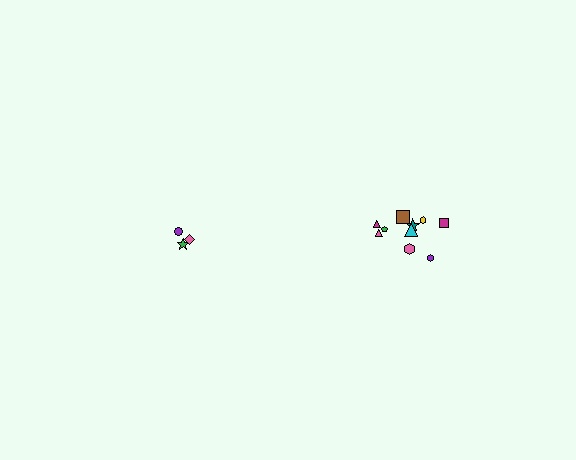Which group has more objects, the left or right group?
The right group.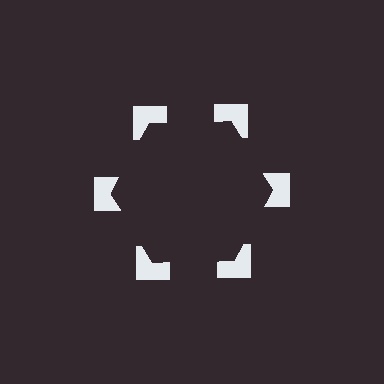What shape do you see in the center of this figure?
An illusory hexagon — its edges are inferred from the aligned wedge cuts in the notched squares, not physically drawn.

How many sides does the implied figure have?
6 sides.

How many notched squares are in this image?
There are 6 — one at each vertex of the illusory hexagon.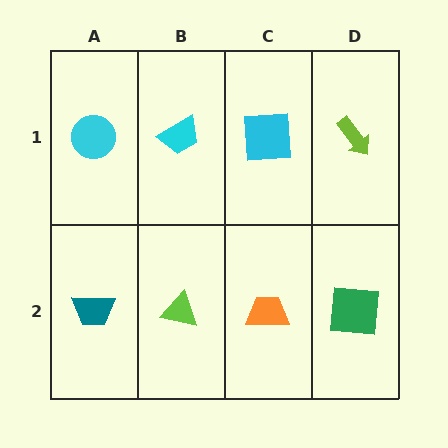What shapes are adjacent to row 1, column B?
A lime triangle (row 2, column B), a cyan circle (row 1, column A), a cyan square (row 1, column C).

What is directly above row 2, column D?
A lime arrow.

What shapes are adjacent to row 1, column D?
A green square (row 2, column D), a cyan square (row 1, column C).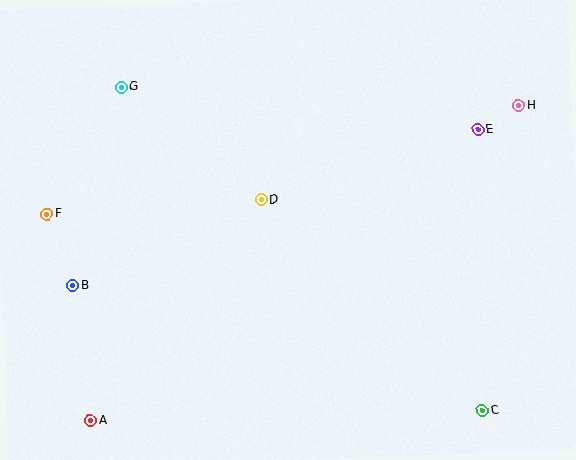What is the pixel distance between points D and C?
The distance between D and C is 306 pixels.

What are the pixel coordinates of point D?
Point D is at (261, 200).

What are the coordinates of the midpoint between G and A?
The midpoint between G and A is at (106, 254).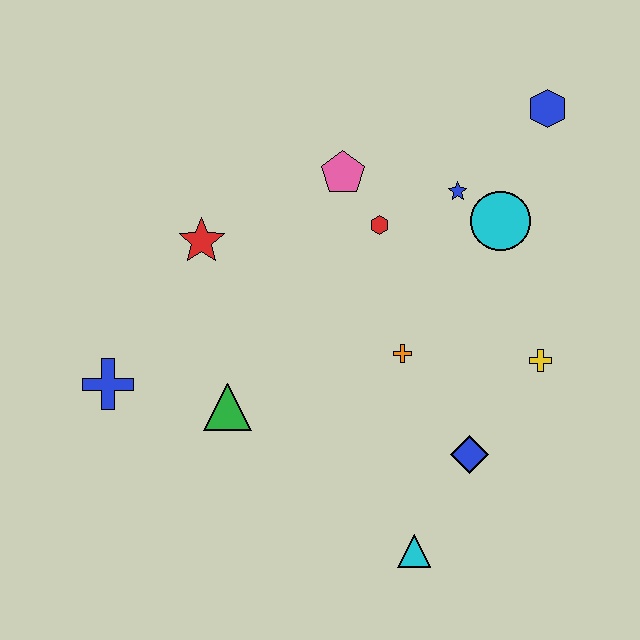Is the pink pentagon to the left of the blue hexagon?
Yes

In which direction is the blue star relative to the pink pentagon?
The blue star is to the right of the pink pentagon.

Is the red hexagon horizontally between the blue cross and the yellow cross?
Yes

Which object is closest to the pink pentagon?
The red hexagon is closest to the pink pentagon.